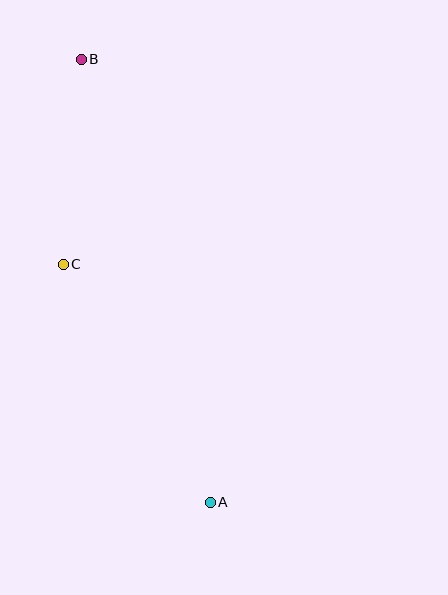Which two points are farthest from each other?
Points A and B are farthest from each other.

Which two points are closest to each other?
Points B and C are closest to each other.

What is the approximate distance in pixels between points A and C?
The distance between A and C is approximately 280 pixels.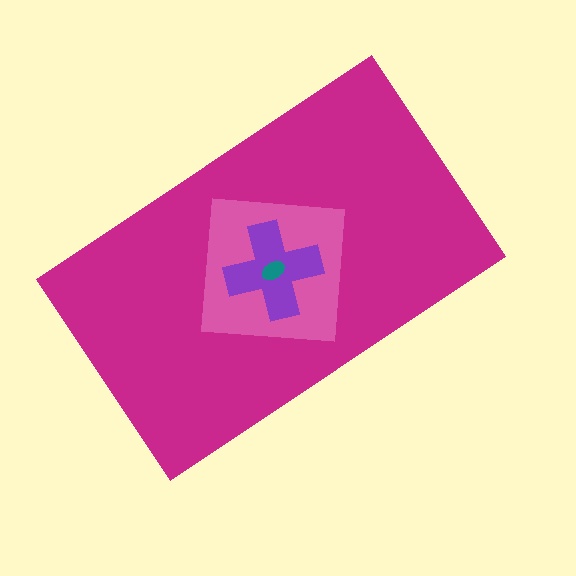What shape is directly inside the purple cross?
The teal ellipse.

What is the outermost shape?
The magenta rectangle.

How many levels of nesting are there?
4.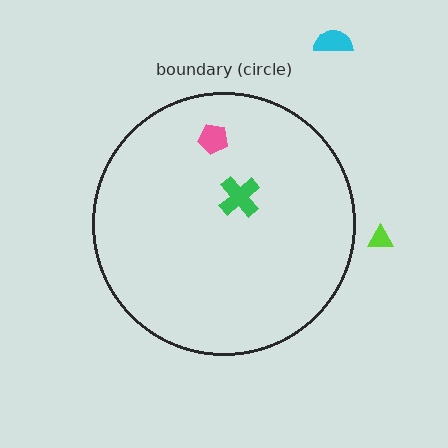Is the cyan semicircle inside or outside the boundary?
Outside.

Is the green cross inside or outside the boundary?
Inside.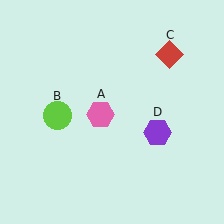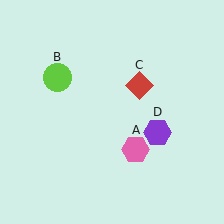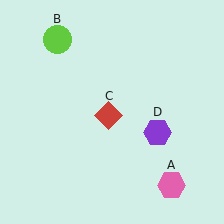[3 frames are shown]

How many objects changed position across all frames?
3 objects changed position: pink hexagon (object A), lime circle (object B), red diamond (object C).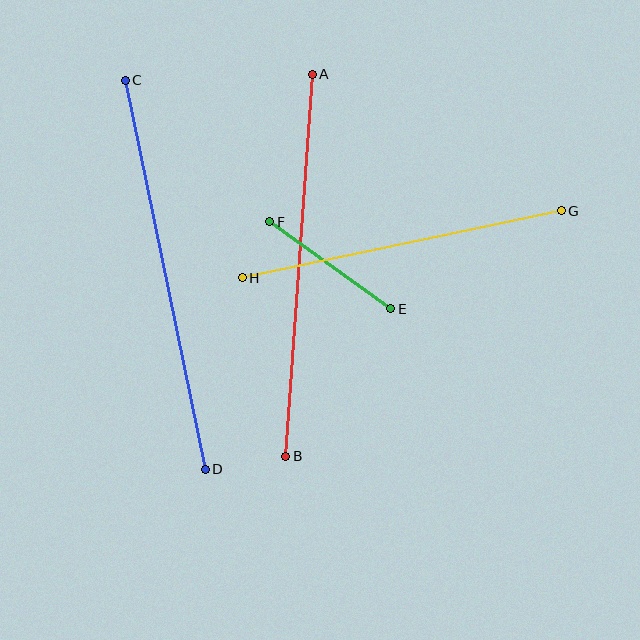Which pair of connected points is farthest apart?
Points C and D are farthest apart.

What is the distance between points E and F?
The distance is approximately 149 pixels.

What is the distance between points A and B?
The distance is approximately 383 pixels.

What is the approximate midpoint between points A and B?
The midpoint is at approximately (299, 265) pixels.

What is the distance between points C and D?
The distance is approximately 397 pixels.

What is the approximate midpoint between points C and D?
The midpoint is at approximately (165, 275) pixels.